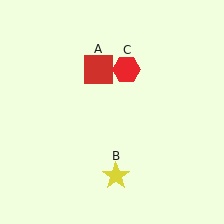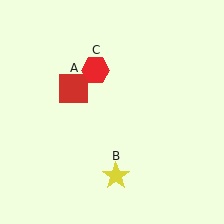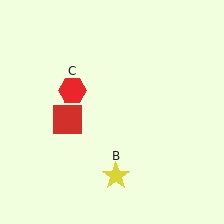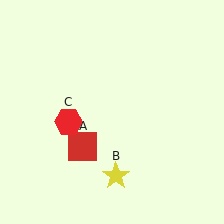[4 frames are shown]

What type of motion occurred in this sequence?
The red square (object A), red hexagon (object C) rotated counterclockwise around the center of the scene.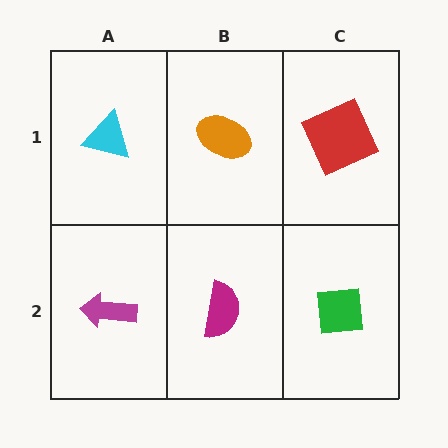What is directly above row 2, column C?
A red square.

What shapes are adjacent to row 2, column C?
A red square (row 1, column C), a magenta semicircle (row 2, column B).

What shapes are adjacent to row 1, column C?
A green square (row 2, column C), an orange ellipse (row 1, column B).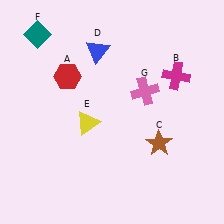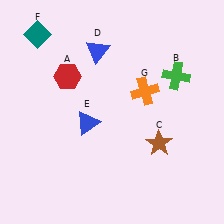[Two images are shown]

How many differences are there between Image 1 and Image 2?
There are 3 differences between the two images.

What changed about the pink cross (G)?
In Image 1, G is pink. In Image 2, it changed to orange.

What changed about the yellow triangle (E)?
In Image 1, E is yellow. In Image 2, it changed to blue.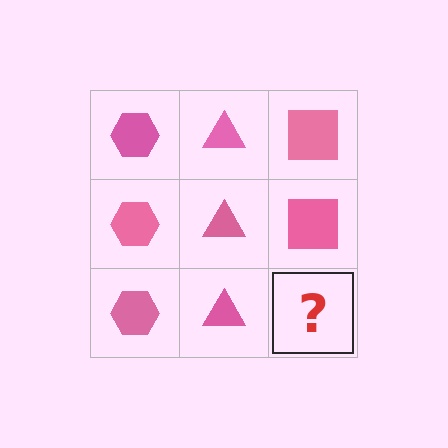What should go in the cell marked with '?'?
The missing cell should contain a pink square.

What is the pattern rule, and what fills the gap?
The rule is that each column has a consistent shape. The gap should be filled with a pink square.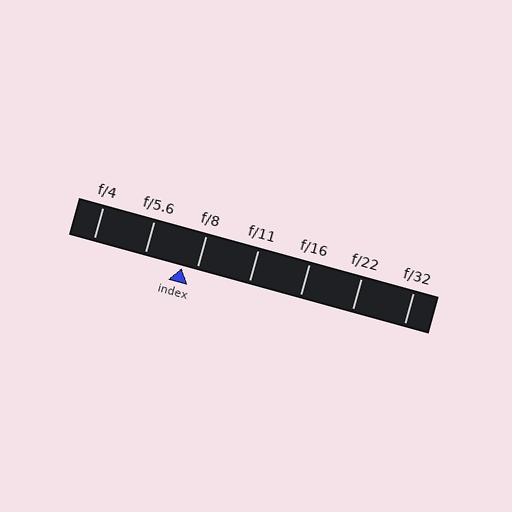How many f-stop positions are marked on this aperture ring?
There are 7 f-stop positions marked.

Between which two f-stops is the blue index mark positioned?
The index mark is between f/5.6 and f/8.